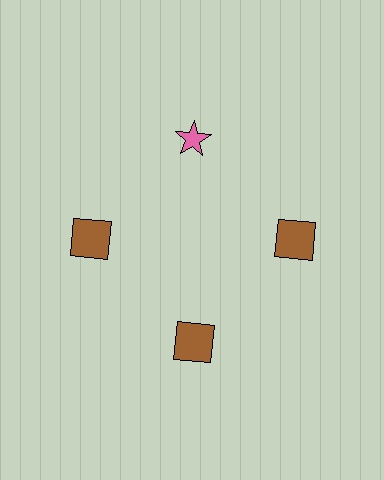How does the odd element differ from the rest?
It differs in both color (pink instead of brown) and shape (star instead of square).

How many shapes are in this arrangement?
There are 4 shapes arranged in a ring pattern.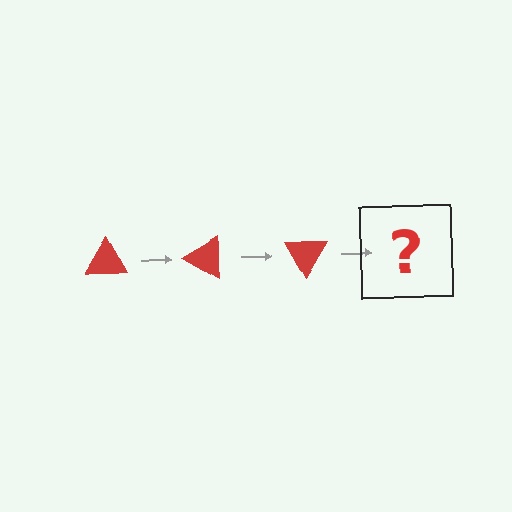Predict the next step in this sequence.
The next step is a red triangle rotated 90 degrees.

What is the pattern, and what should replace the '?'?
The pattern is that the triangle rotates 30 degrees each step. The '?' should be a red triangle rotated 90 degrees.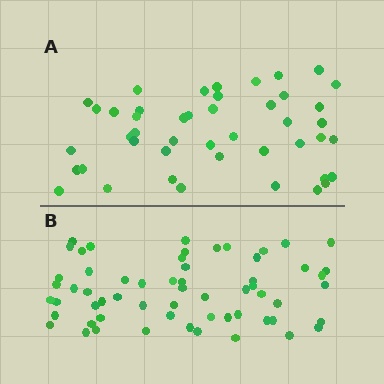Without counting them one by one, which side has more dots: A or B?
Region B (the bottom region) has more dots.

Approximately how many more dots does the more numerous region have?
Region B has approximately 15 more dots than region A.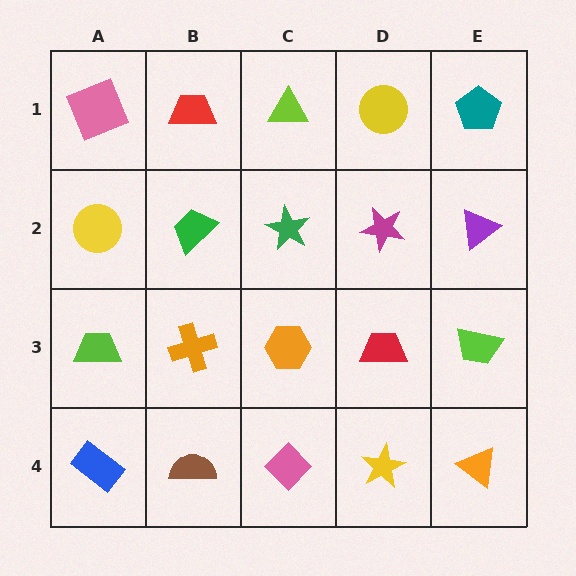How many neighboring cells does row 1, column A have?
2.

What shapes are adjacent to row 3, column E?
A purple triangle (row 2, column E), an orange triangle (row 4, column E), a red trapezoid (row 3, column D).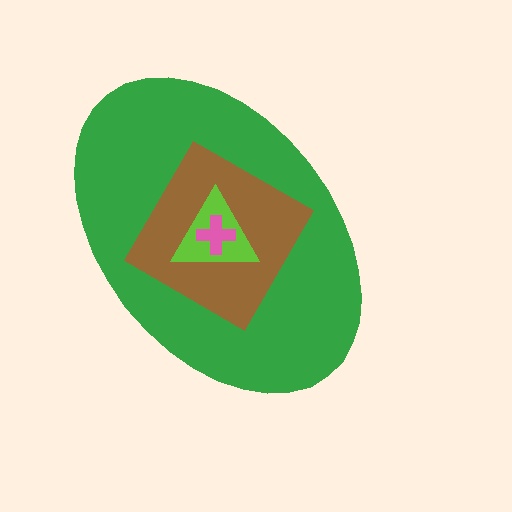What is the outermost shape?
The green ellipse.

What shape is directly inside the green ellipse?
The brown diamond.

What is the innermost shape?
The pink cross.